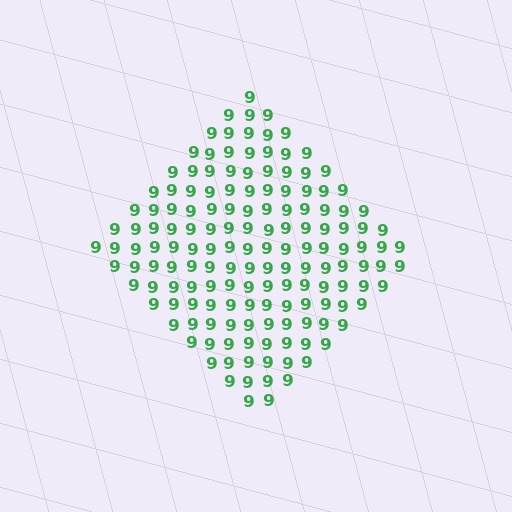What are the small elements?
The small elements are digit 9's.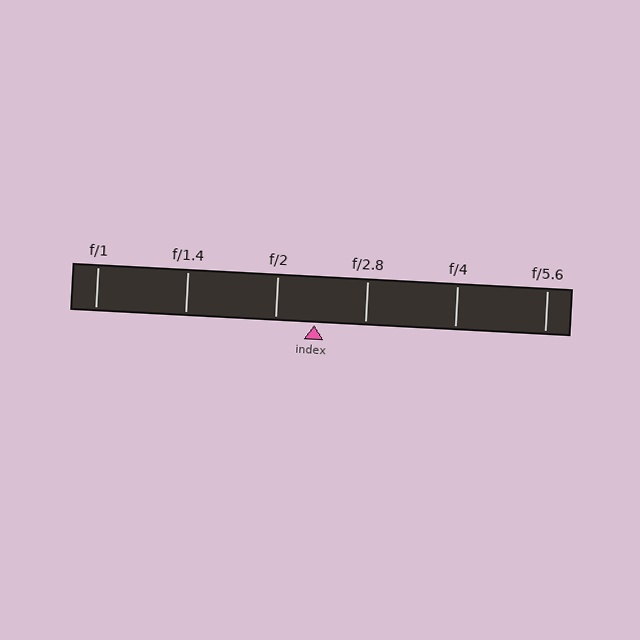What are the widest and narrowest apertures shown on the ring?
The widest aperture shown is f/1 and the narrowest is f/5.6.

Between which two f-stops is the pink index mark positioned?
The index mark is between f/2 and f/2.8.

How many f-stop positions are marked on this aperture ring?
There are 6 f-stop positions marked.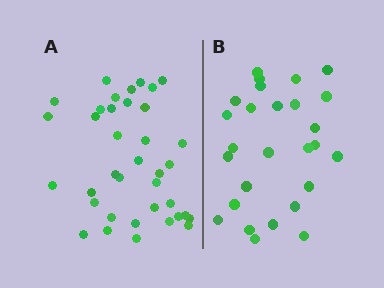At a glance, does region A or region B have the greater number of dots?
Region A (the left region) has more dots.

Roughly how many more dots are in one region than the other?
Region A has roughly 10 or so more dots than region B.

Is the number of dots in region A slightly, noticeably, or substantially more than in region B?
Region A has noticeably more, but not dramatically so. The ratio is roughly 1.4 to 1.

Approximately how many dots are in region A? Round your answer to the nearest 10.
About 40 dots. (The exact count is 37, which rounds to 40.)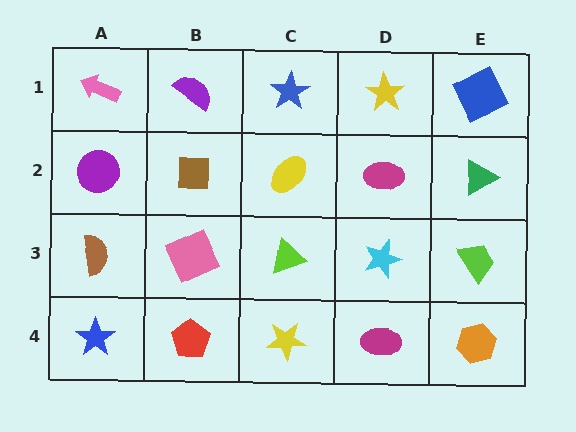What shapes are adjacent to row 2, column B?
A purple semicircle (row 1, column B), a pink square (row 3, column B), a purple circle (row 2, column A), a yellow ellipse (row 2, column C).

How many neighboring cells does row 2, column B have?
4.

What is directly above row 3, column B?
A brown square.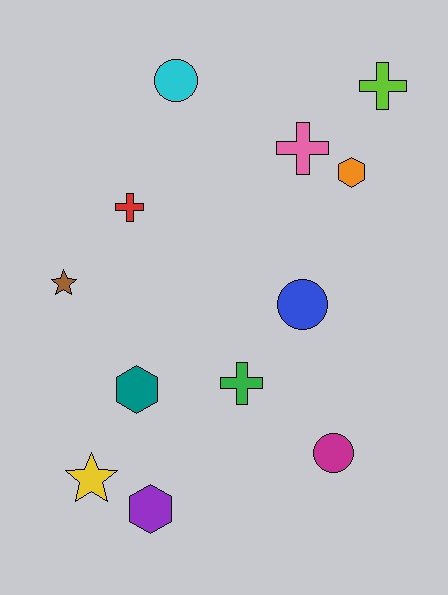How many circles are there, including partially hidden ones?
There are 3 circles.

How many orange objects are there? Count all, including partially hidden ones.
There is 1 orange object.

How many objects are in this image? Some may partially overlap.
There are 12 objects.